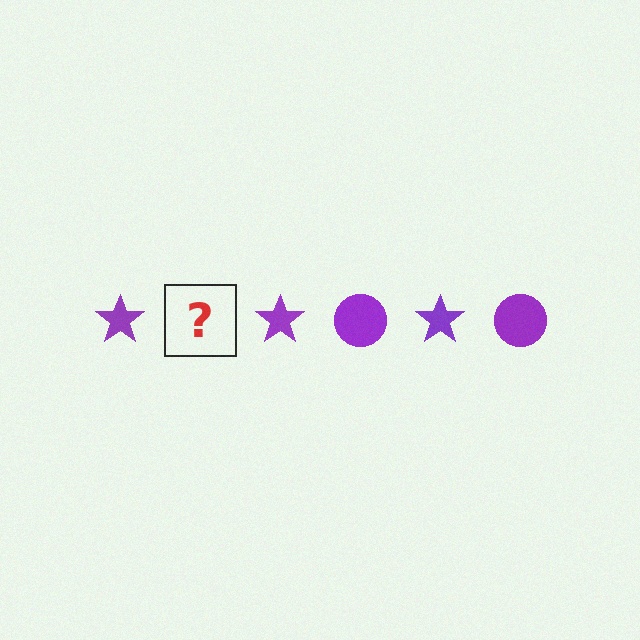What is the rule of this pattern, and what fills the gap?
The rule is that the pattern cycles through star, circle shapes in purple. The gap should be filled with a purple circle.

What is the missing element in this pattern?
The missing element is a purple circle.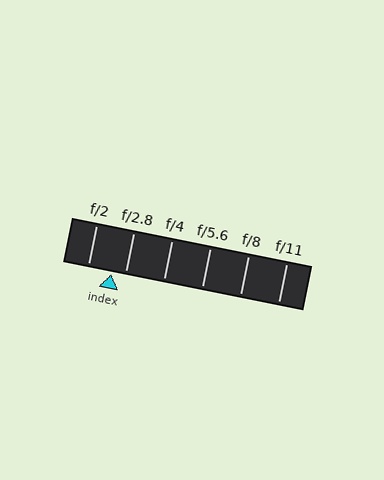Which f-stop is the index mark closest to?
The index mark is closest to f/2.8.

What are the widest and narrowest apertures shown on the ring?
The widest aperture shown is f/2 and the narrowest is f/11.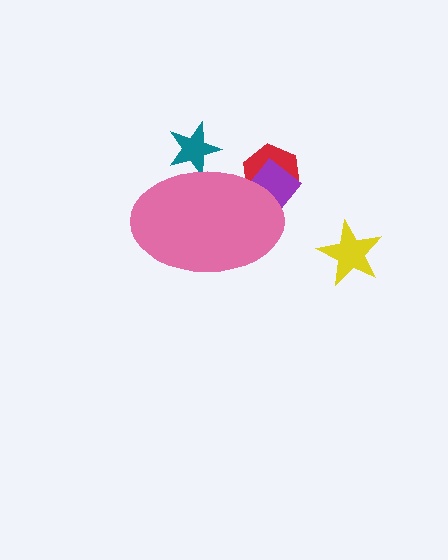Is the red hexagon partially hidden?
Yes, the red hexagon is partially hidden behind the pink ellipse.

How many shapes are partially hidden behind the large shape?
3 shapes are partially hidden.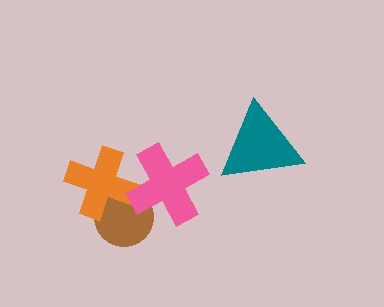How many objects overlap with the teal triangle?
0 objects overlap with the teal triangle.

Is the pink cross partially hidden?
No, no other shape covers it.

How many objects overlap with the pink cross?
2 objects overlap with the pink cross.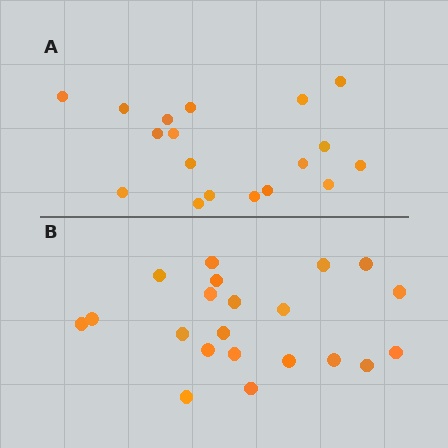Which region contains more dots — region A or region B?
Region B (the bottom region) has more dots.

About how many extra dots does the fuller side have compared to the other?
Region B has just a few more — roughly 2 or 3 more dots than region A.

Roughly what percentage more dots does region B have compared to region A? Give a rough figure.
About 15% more.